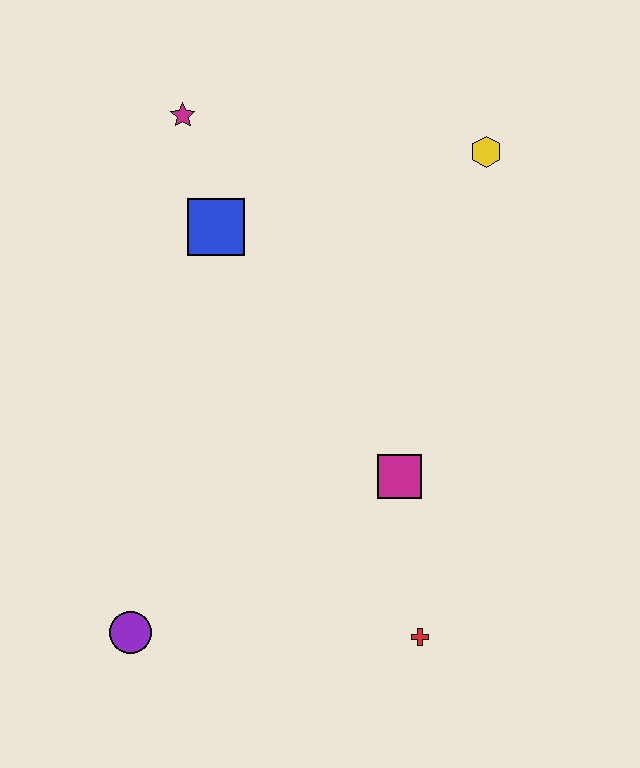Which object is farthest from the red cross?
The magenta star is farthest from the red cross.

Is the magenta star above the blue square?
Yes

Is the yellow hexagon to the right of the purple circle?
Yes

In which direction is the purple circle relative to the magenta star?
The purple circle is below the magenta star.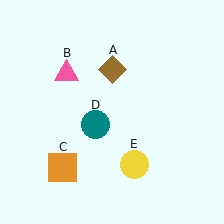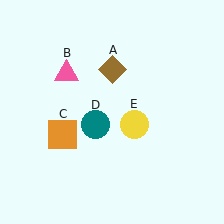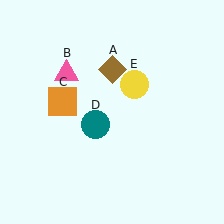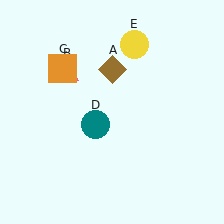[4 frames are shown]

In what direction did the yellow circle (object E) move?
The yellow circle (object E) moved up.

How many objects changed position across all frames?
2 objects changed position: orange square (object C), yellow circle (object E).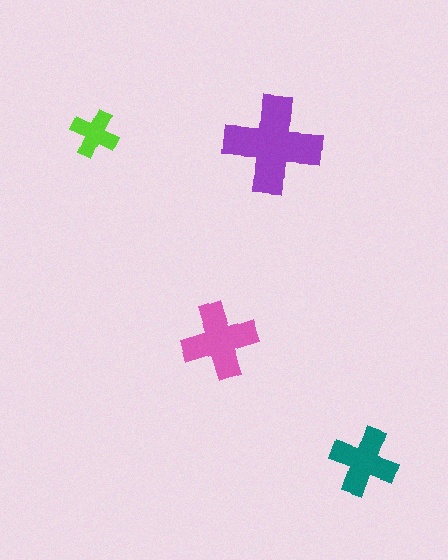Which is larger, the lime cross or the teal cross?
The teal one.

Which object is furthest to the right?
The teal cross is rightmost.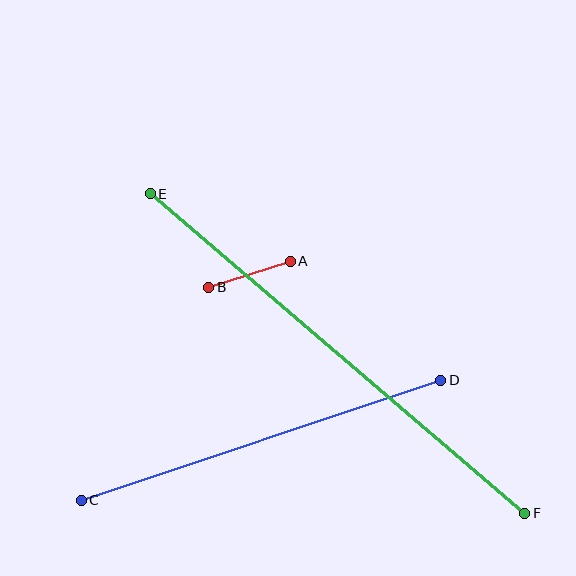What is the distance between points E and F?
The distance is approximately 492 pixels.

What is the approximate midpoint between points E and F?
The midpoint is at approximately (337, 354) pixels.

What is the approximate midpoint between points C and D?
The midpoint is at approximately (261, 440) pixels.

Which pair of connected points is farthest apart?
Points E and F are farthest apart.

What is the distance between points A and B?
The distance is approximately 85 pixels.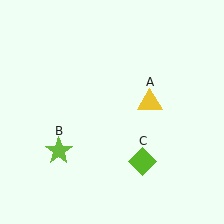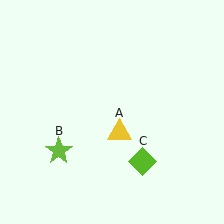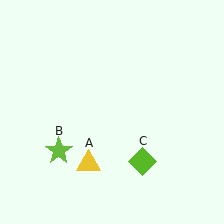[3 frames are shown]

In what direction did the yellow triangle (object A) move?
The yellow triangle (object A) moved down and to the left.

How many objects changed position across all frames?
1 object changed position: yellow triangle (object A).